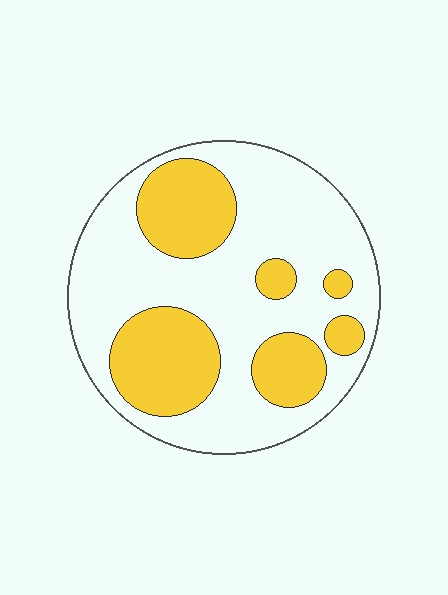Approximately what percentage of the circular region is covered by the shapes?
Approximately 35%.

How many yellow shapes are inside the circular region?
6.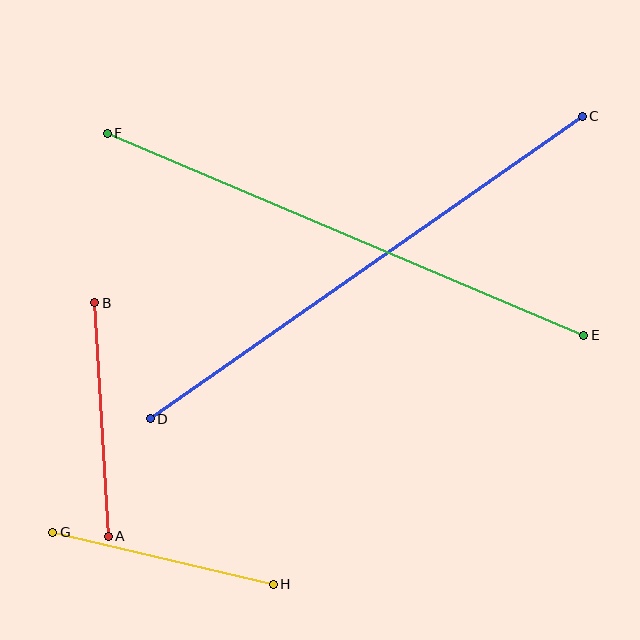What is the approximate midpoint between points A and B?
The midpoint is at approximately (102, 420) pixels.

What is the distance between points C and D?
The distance is approximately 528 pixels.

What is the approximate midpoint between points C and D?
The midpoint is at approximately (366, 267) pixels.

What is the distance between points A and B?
The distance is approximately 234 pixels.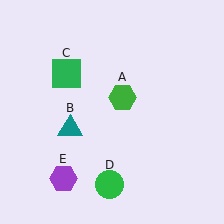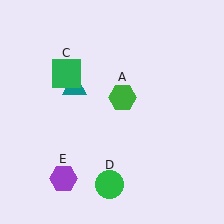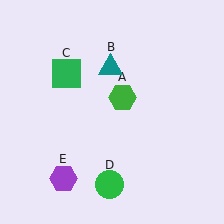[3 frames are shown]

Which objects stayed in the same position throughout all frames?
Green hexagon (object A) and green square (object C) and green circle (object D) and purple hexagon (object E) remained stationary.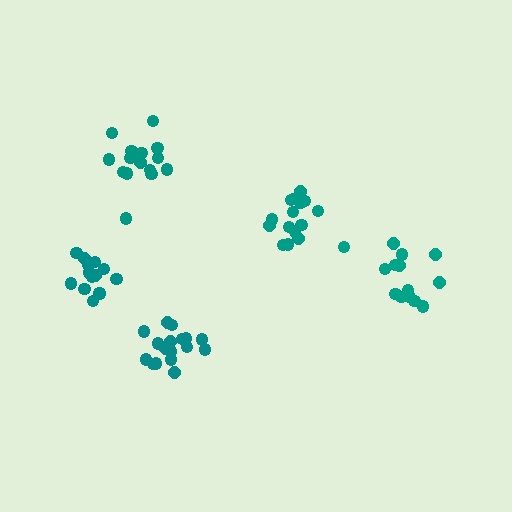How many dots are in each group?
Group 1: 14 dots, Group 2: 14 dots, Group 3: 18 dots, Group 4: 18 dots, Group 5: 16 dots (80 total).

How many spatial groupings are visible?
There are 5 spatial groupings.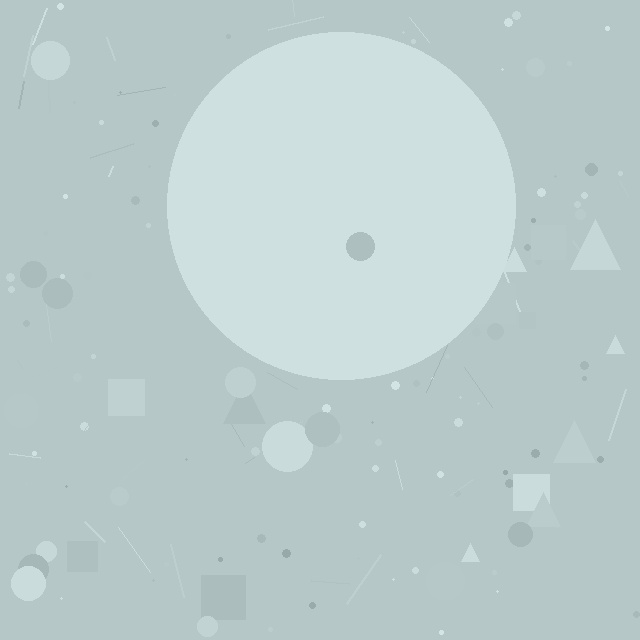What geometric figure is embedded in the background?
A circle is embedded in the background.